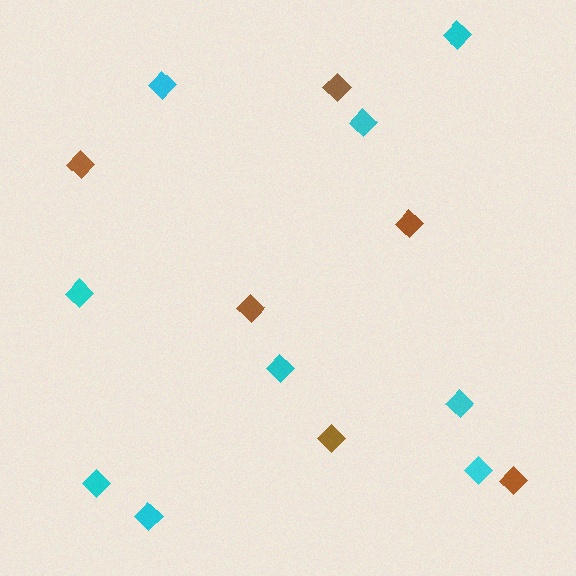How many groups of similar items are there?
There are 2 groups: one group of cyan diamonds (9) and one group of brown diamonds (6).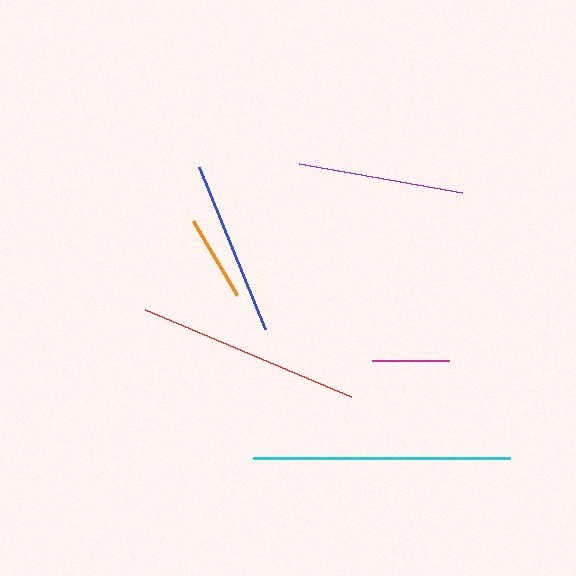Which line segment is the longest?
The cyan line is the longest at approximately 257 pixels.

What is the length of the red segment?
The red segment is approximately 223 pixels long.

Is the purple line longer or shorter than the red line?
The red line is longer than the purple line.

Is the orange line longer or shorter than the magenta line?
The orange line is longer than the magenta line.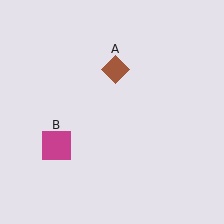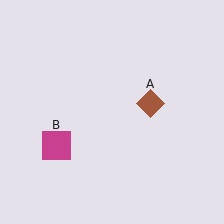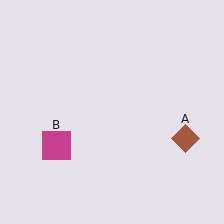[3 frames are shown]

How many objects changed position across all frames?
1 object changed position: brown diamond (object A).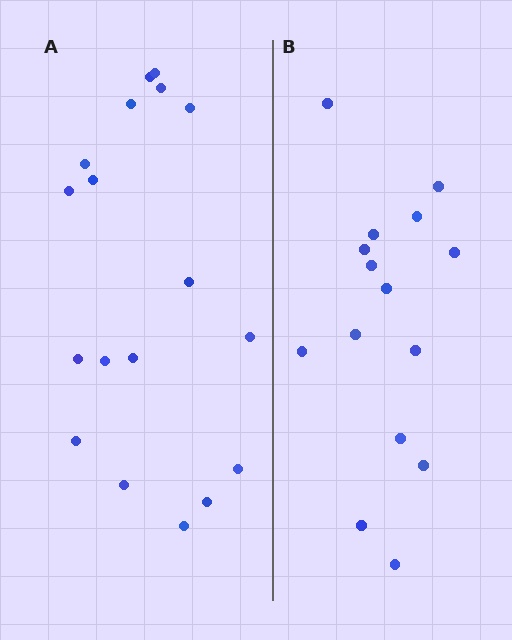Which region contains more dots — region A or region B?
Region A (the left region) has more dots.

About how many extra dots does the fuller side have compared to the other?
Region A has just a few more — roughly 2 or 3 more dots than region B.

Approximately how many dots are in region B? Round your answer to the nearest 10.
About 20 dots. (The exact count is 15, which rounds to 20.)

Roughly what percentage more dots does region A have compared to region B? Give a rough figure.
About 20% more.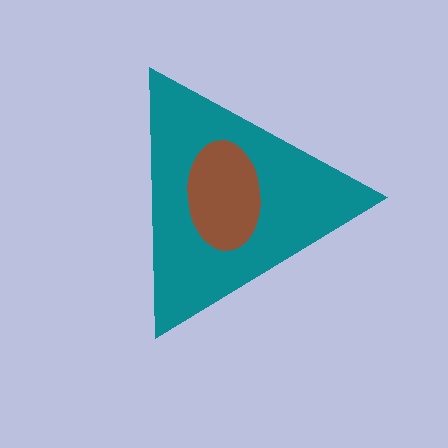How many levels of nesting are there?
2.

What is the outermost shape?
The teal triangle.